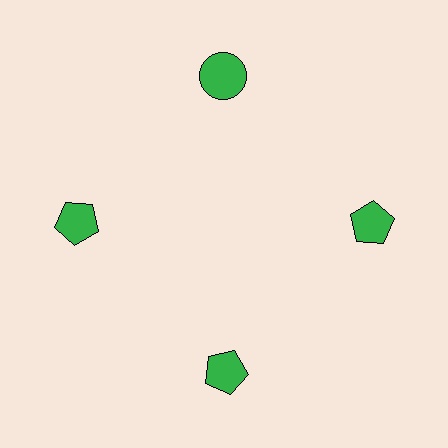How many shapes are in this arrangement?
There are 4 shapes arranged in a ring pattern.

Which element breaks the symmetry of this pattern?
The green circle at roughly the 12 o'clock position breaks the symmetry. All other shapes are green pentagons.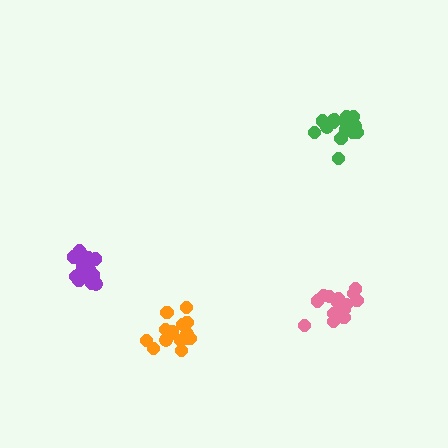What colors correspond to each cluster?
The clusters are colored: orange, pink, purple, green.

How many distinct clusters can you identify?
There are 4 distinct clusters.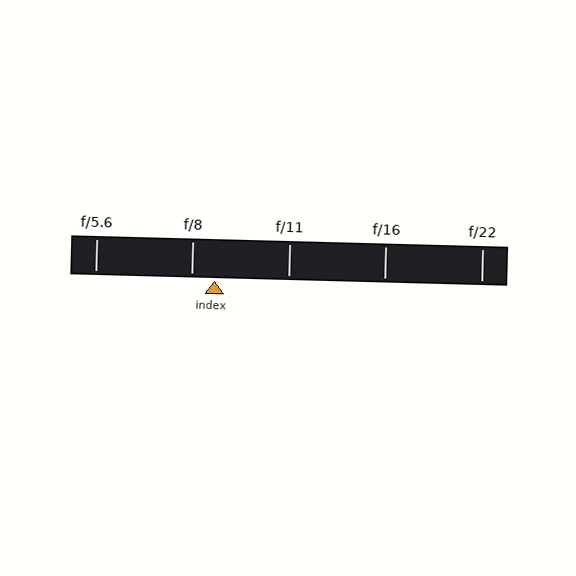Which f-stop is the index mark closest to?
The index mark is closest to f/8.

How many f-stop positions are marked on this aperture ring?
There are 5 f-stop positions marked.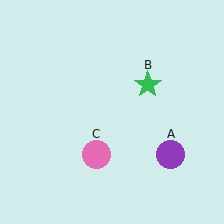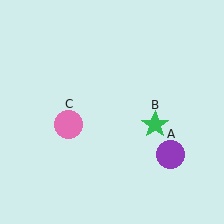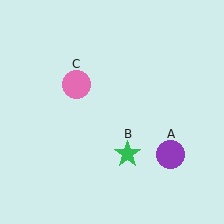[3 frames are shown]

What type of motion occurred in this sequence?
The green star (object B), pink circle (object C) rotated clockwise around the center of the scene.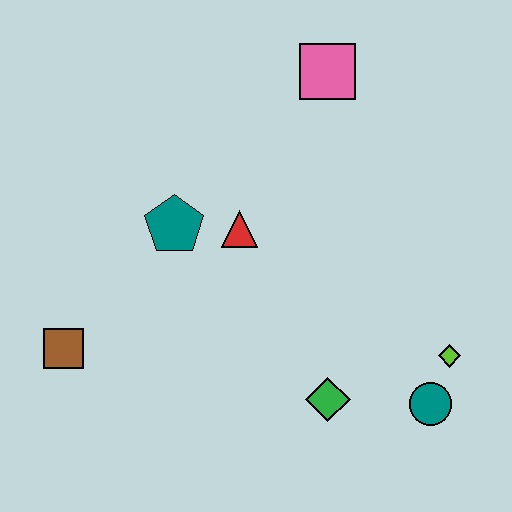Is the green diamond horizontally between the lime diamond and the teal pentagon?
Yes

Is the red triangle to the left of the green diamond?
Yes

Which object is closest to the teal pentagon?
The red triangle is closest to the teal pentagon.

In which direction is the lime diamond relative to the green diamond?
The lime diamond is to the right of the green diamond.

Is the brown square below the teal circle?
No